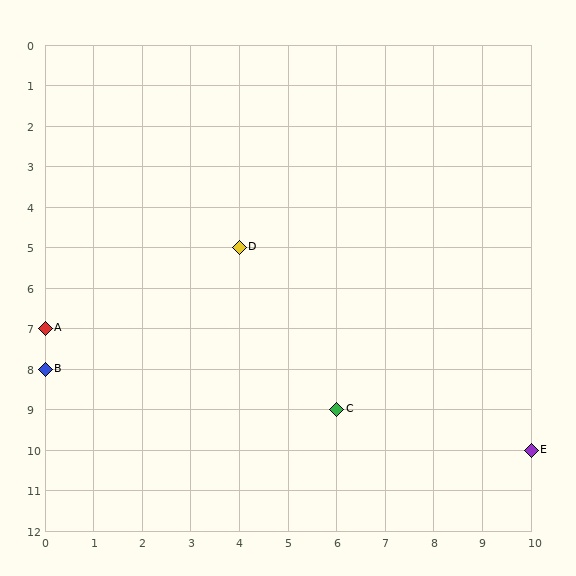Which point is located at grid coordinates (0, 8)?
Point B is at (0, 8).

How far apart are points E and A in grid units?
Points E and A are 10 columns and 3 rows apart (about 10.4 grid units diagonally).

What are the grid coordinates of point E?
Point E is at grid coordinates (10, 10).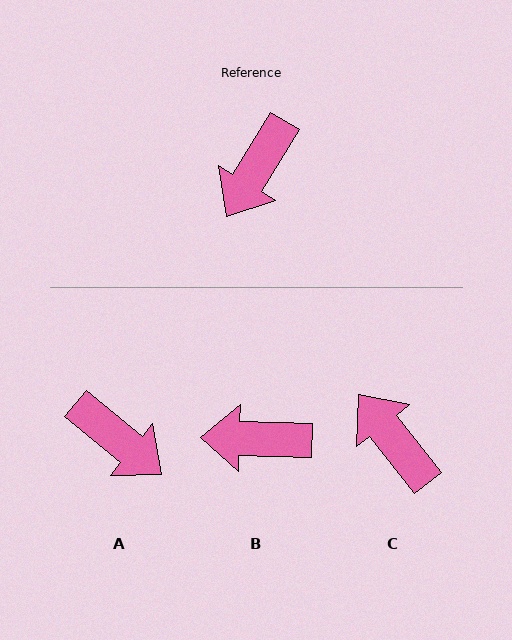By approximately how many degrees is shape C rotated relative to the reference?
Approximately 110 degrees clockwise.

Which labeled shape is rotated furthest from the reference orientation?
C, about 110 degrees away.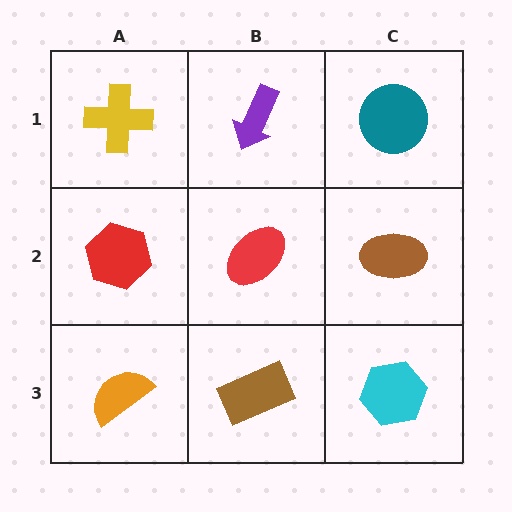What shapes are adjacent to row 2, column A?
A yellow cross (row 1, column A), an orange semicircle (row 3, column A), a red ellipse (row 2, column B).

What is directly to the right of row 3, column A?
A brown rectangle.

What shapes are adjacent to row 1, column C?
A brown ellipse (row 2, column C), a purple arrow (row 1, column B).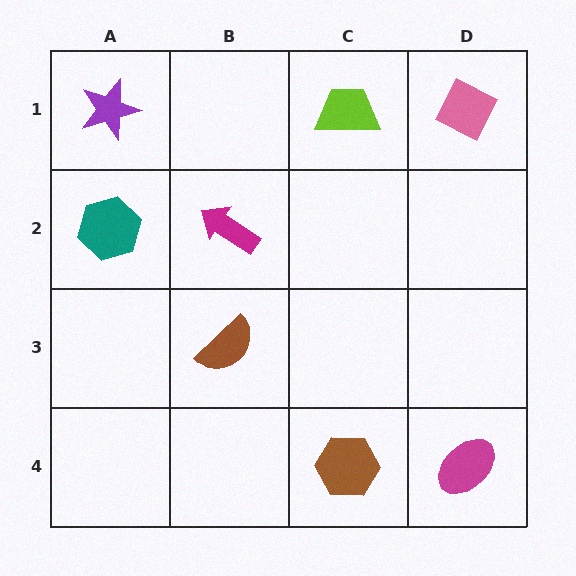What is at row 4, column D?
A magenta ellipse.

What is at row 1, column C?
A lime trapezoid.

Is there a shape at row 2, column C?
No, that cell is empty.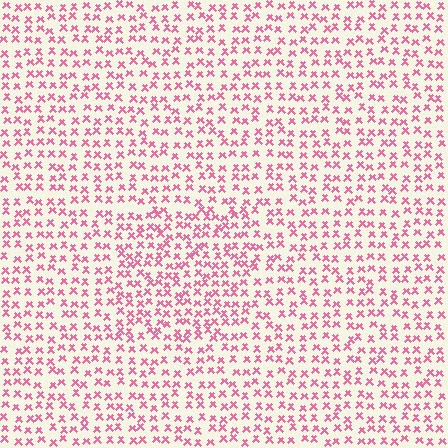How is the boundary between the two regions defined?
The boundary is defined by a change in element density (approximately 1.4x ratio). All elements are the same color, size, and shape.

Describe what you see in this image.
The image contains small pink elements arranged at two different densities. A rectangle-shaped region is visible where the elements are more densely packed than the surrounding area.